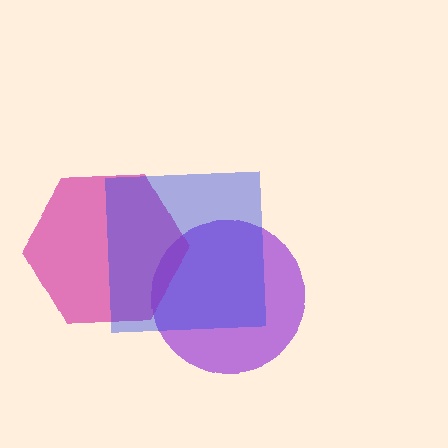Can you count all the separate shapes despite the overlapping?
Yes, there are 3 separate shapes.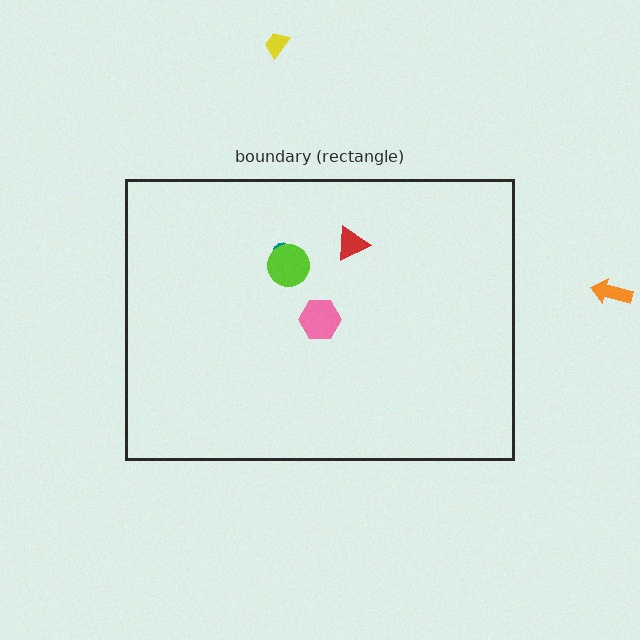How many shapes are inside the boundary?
4 inside, 2 outside.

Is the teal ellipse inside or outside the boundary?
Inside.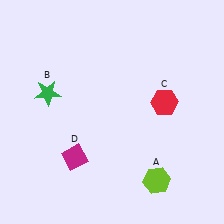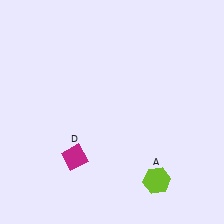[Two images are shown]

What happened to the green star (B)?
The green star (B) was removed in Image 2. It was in the top-left area of Image 1.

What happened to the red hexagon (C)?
The red hexagon (C) was removed in Image 2. It was in the top-right area of Image 1.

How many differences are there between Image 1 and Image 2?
There are 2 differences between the two images.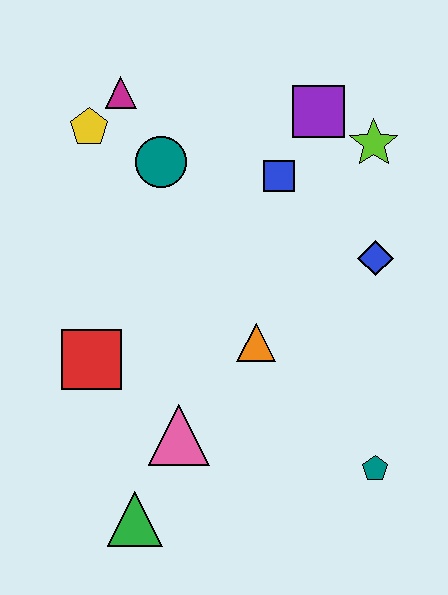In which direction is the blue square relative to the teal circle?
The blue square is to the right of the teal circle.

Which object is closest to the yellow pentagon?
The magenta triangle is closest to the yellow pentagon.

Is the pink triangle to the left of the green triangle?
No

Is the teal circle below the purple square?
Yes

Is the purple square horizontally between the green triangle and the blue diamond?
Yes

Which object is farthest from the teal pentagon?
The magenta triangle is farthest from the teal pentagon.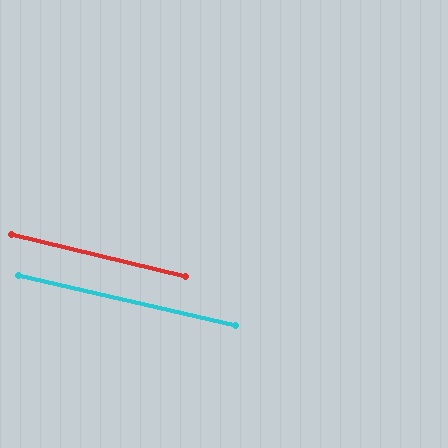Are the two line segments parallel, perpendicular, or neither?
Parallel — their directions differ by only 0.6°.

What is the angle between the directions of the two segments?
Approximately 1 degree.